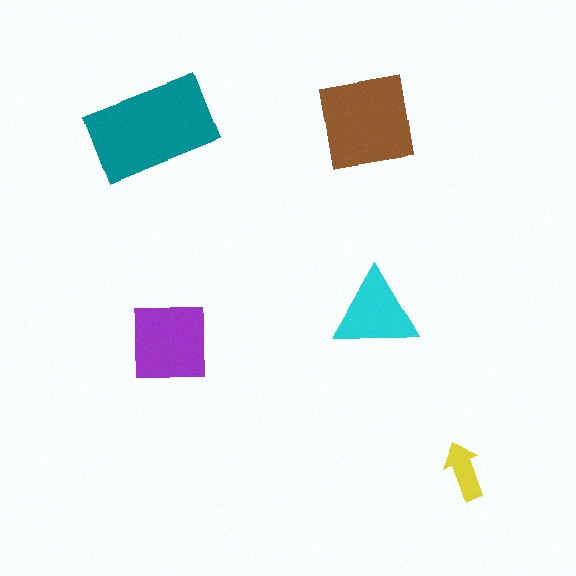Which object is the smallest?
The yellow arrow.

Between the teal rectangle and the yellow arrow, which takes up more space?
The teal rectangle.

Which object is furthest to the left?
The teal rectangle is leftmost.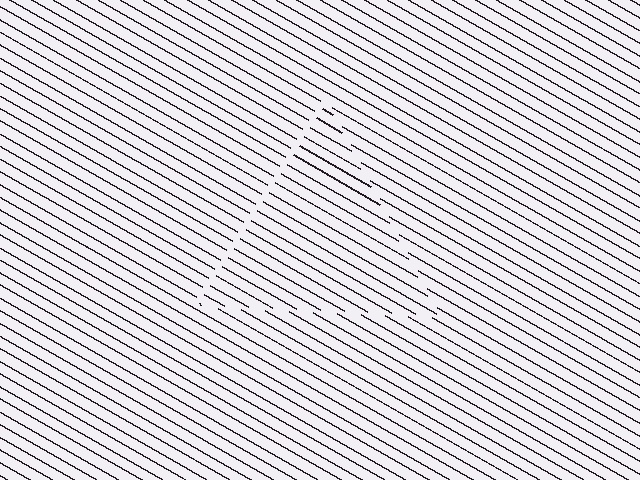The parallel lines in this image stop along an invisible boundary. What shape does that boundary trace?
An illusory triangle. The interior of the shape contains the same grating, shifted by half a period — the contour is defined by the phase discontinuity where line-ends from the inner and outer gratings abut.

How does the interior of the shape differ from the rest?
The interior of the shape contains the same grating, shifted by half a period — the contour is defined by the phase discontinuity where line-ends from the inner and outer gratings abut.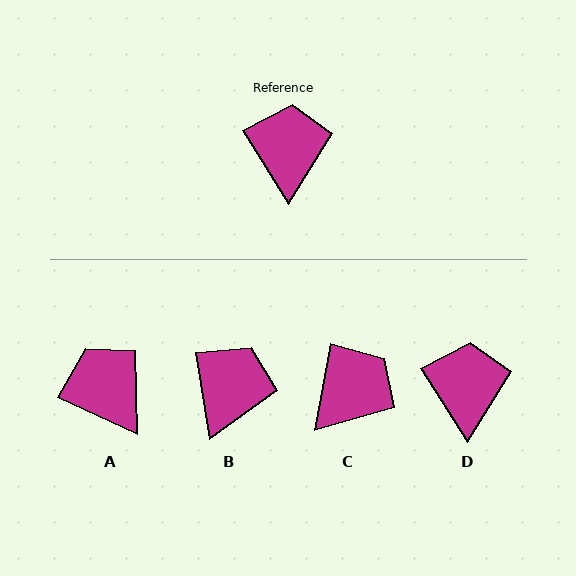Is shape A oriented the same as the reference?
No, it is off by about 33 degrees.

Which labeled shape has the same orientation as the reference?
D.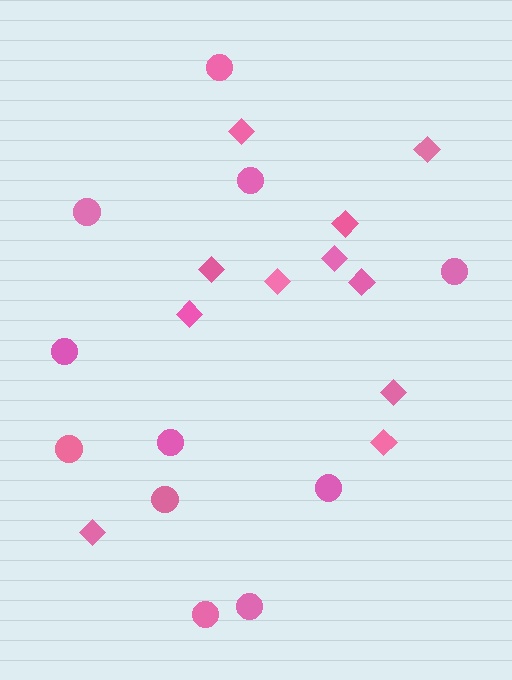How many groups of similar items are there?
There are 2 groups: one group of circles (11) and one group of diamonds (11).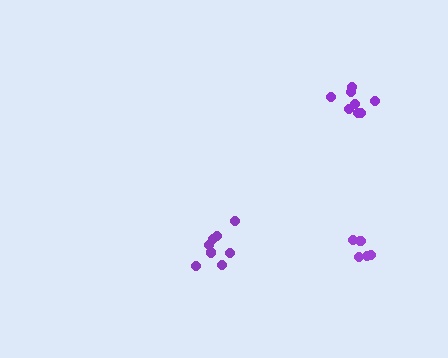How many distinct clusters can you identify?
There are 3 distinct clusters.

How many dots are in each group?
Group 1: 8 dots, Group 2: 5 dots, Group 3: 8 dots (21 total).